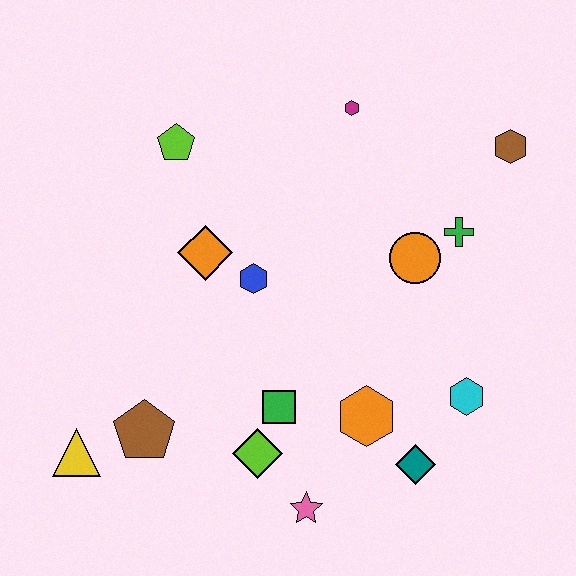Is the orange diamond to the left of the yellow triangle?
No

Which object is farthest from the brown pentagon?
The brown hexagon is farthest from the brown pentagon.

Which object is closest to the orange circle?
The green cross is closest to the orange circle.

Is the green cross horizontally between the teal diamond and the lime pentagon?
No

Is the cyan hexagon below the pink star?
No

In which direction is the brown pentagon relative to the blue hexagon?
The brown pentagon is below the blue hexagon.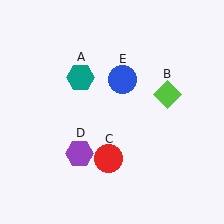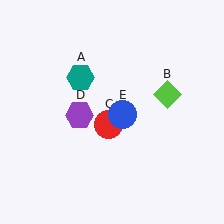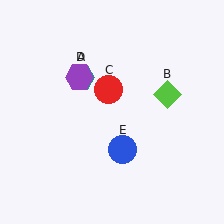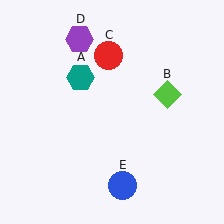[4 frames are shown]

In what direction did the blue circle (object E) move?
The blue circle (object E) moved down.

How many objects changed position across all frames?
3 objects changed position: red circle (object C), purple hexagon (object D), blue circle (object E).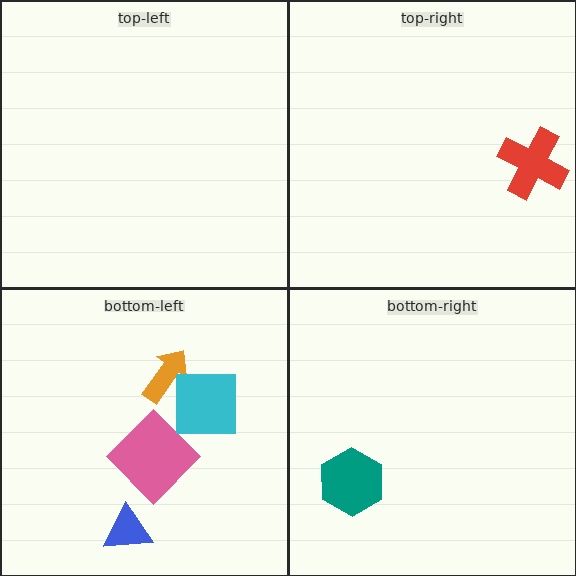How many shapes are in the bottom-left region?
4.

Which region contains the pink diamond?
The bottom-left region.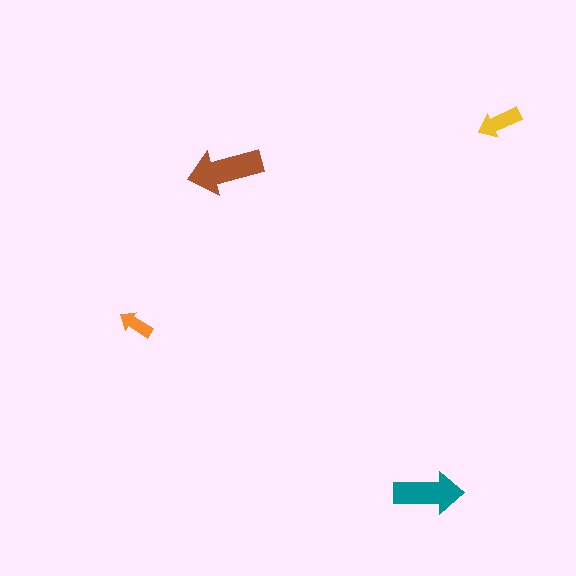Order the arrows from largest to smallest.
the brown one, the teal one, the yellow one, the orange one.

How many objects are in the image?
There are 4 objects in the image.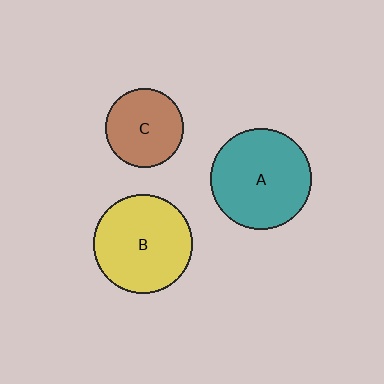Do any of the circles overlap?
No, none of the circles overlap.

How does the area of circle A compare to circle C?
Approximately 1.6 times.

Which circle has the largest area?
Circle A (teal).